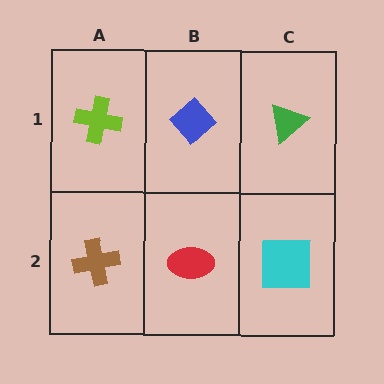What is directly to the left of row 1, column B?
A lime cross.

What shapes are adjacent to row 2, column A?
A lime cross (row 1, column A), a red ellipse (row 2, column B).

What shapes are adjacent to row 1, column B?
A red ellipse (row 2, column B), a lime cross (row 1, column A), a green triangle (row 1, column C).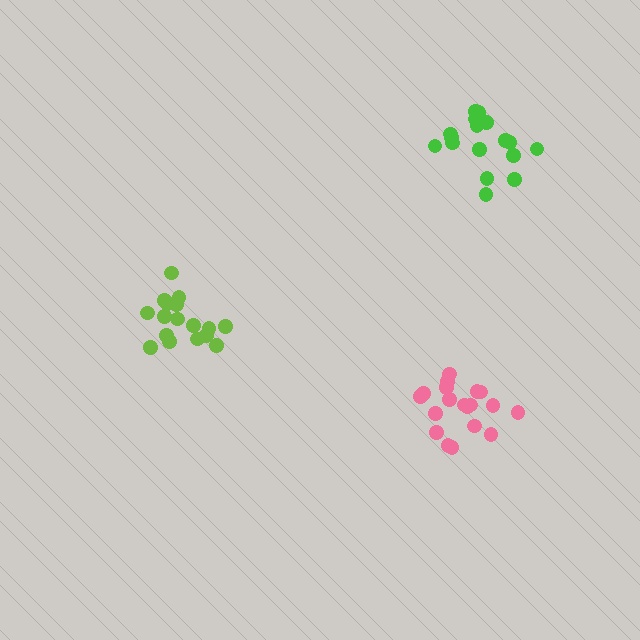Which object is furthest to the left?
The lime cluster is leftmost.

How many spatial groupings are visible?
There are 3 spatial groupings.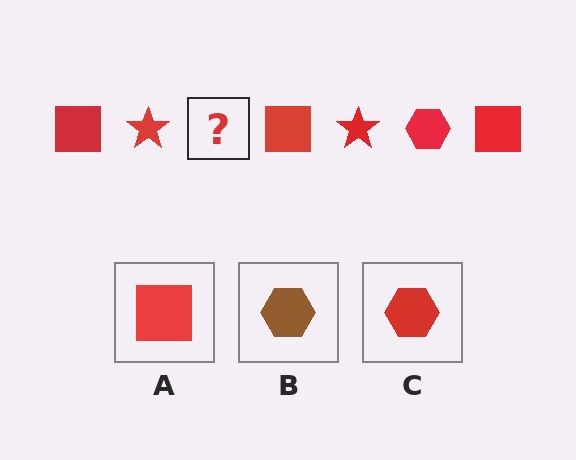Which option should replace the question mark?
Option C.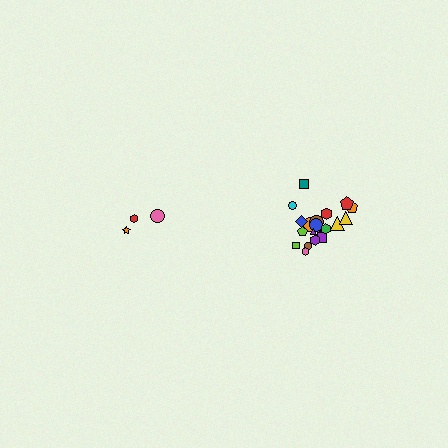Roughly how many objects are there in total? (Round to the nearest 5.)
Roughly 25 objects in total.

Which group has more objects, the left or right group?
The right group.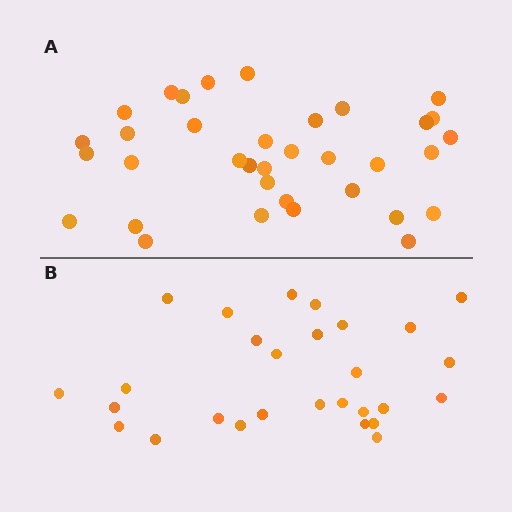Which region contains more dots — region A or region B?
Region A (the top region) has more dots.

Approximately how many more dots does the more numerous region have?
Region A has roughly 8 or so more dots than region B.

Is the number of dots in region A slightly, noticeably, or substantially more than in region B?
Region A has noticeably more, but not dramatically so. The ratio is roughly 1.2 to 1.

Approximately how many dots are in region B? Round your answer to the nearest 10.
About 30 dots. (The exact count is 28, which rounds to 30.)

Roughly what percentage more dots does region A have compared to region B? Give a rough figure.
About 25% more.